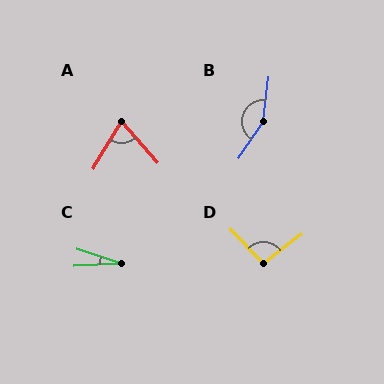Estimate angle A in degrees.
Approximately 73 degrees.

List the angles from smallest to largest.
C (21°), A (73°), D (97°), B (153°).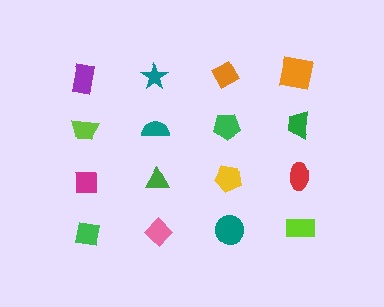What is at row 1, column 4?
An orange square.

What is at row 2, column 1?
A lime trapezoid.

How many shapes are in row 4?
4 shapes.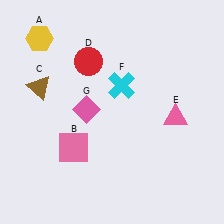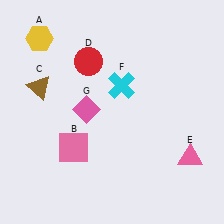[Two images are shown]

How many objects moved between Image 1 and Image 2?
1 object moved between the two images.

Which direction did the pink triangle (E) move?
The pink triangle (E) moved down.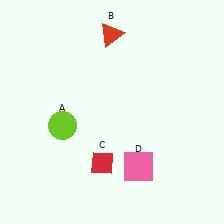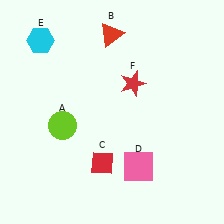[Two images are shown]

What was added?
A cyan hexagon (E), a red star (F) were added in Image 2.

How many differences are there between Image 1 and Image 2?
There are 2 differences between the two images.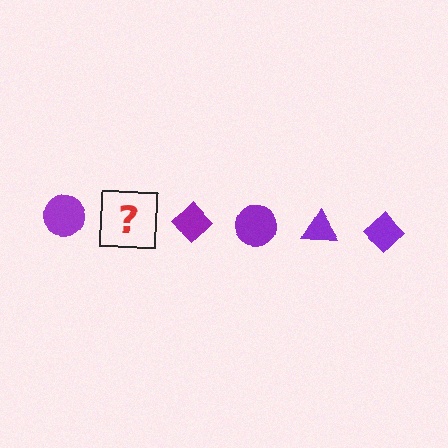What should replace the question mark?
The question mark should be replaced with a purple triangle.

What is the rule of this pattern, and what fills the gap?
The rule is that the pattern cycles through circle, triangle, diamond shapes in purple. The gap should be filled with a purple triangle.